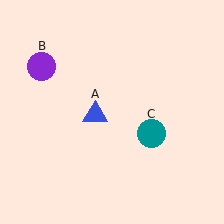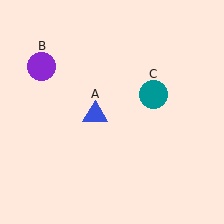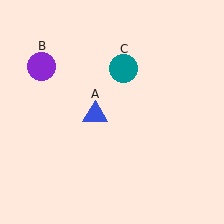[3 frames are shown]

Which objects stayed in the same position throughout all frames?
Blue triangle (object A) and purple circle (object B) remained stationary.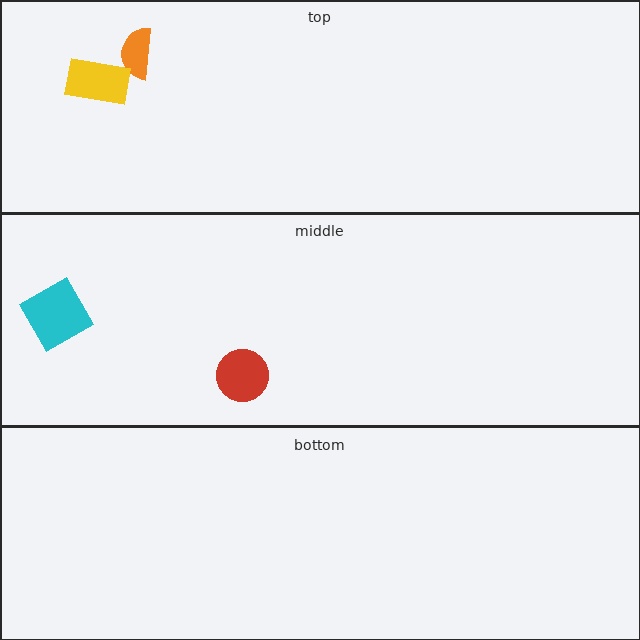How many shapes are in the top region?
2.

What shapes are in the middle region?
The cyan diamond, the red circle.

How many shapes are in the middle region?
2.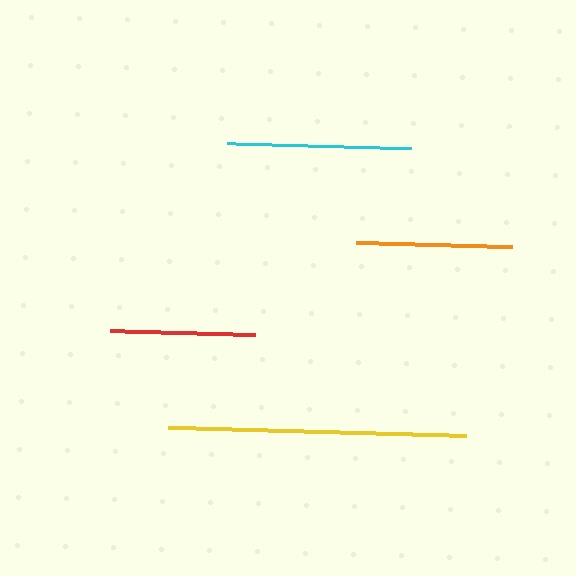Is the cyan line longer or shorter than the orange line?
The cyan line is longer than the orange line.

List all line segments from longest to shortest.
From longest to shortest: yellow, cyan, orange, red.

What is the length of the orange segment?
The orange segment is approximately 156 pixels long.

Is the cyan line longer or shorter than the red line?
The cyan line is longer than the red line.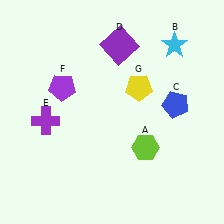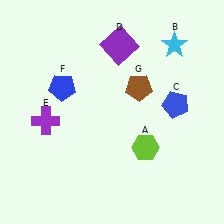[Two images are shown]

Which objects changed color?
F changed from purple to blue. G changed from yellow to brown.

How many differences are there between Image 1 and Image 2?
There are 2 differences between the two images.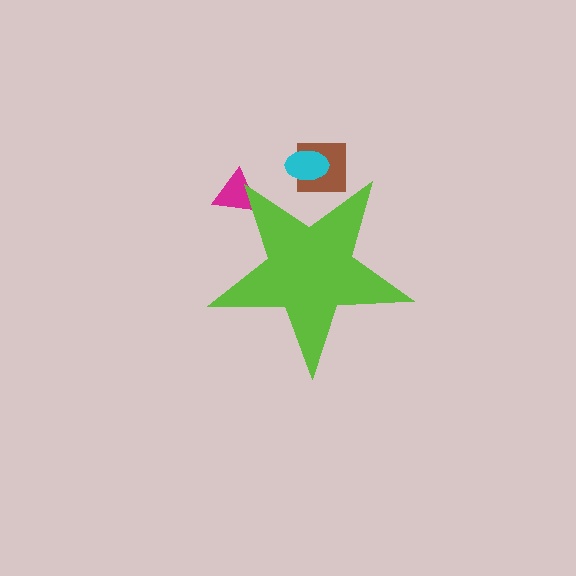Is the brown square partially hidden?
Yes, the brown square is partially hidden behind the lime star.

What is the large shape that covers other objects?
A lime star.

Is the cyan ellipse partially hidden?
Yes, the cyan ellipse is partially hidden behind the lime star.